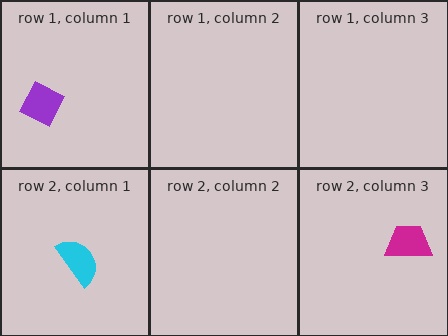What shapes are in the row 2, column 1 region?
The cyan semicircle.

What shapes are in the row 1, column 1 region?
The purple diamond.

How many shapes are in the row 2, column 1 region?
1.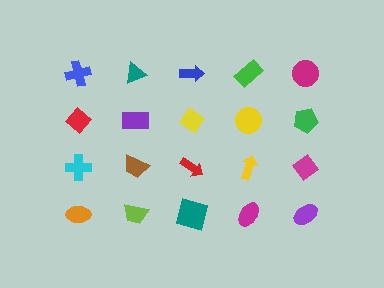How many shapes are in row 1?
5 shapes.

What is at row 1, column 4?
A green rectangle.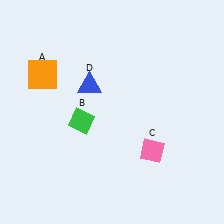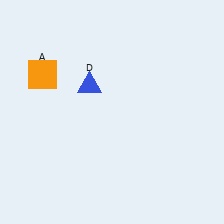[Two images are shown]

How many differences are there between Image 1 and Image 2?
There are 2 differences between the two images.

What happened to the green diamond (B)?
The green diamond (B) was removed in Image 2. It was in the bottom-left area of Image 1.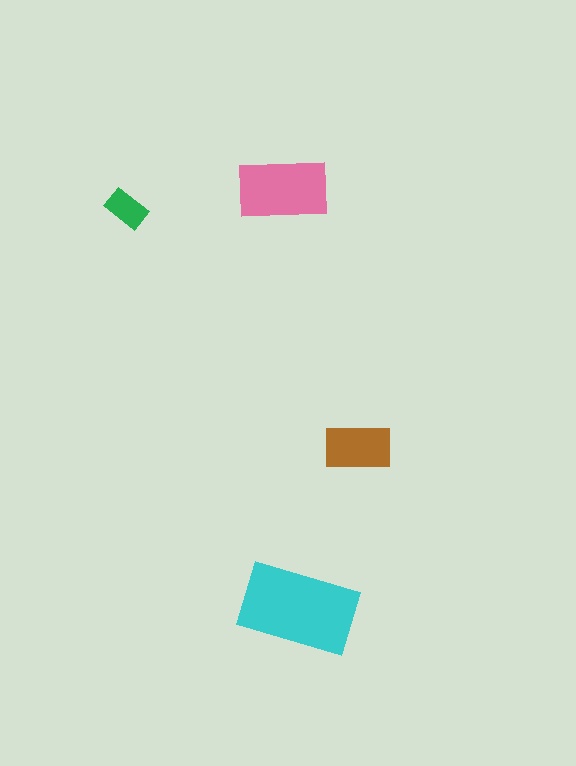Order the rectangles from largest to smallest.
the cyan one, the pink one, the brown one, the green one.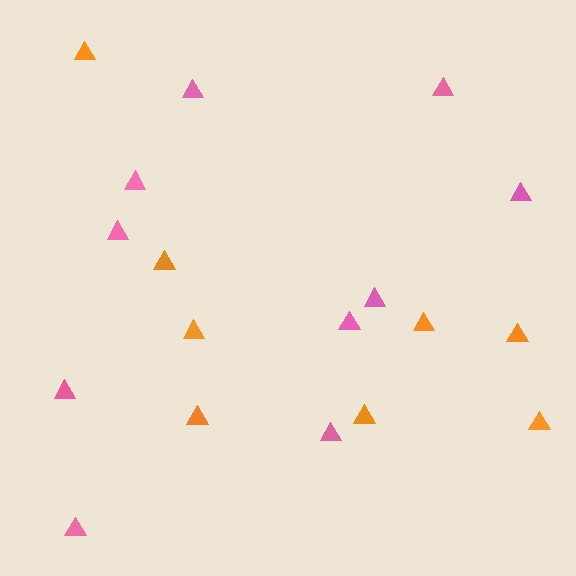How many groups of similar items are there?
There are 2 groups: one group of pink triangles (10) and one group of orange triangles (8).